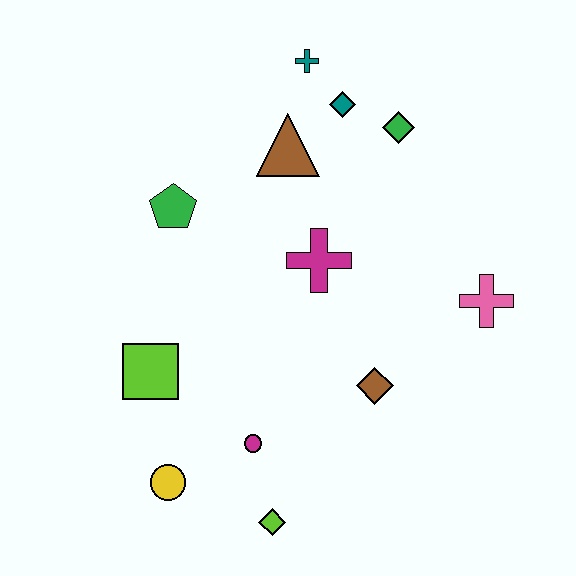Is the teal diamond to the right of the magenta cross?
Yes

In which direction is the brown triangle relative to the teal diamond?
The brown triangle is to the left of the teal diamond.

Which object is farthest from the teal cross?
The lime diamond is farthest from the teal cross.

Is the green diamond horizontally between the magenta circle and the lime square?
No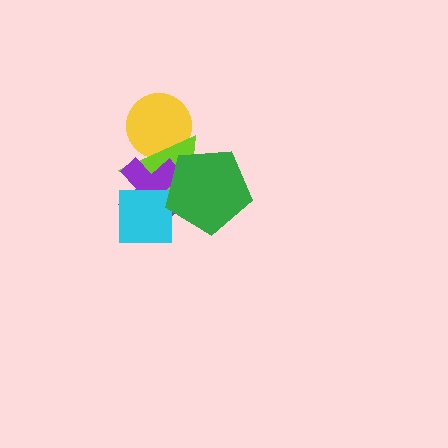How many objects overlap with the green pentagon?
2 objects overlap with the green pentagon.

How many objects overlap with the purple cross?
3 objects overlap with the purple cross.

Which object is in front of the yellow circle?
The lime triangle is in front of the yellow circle.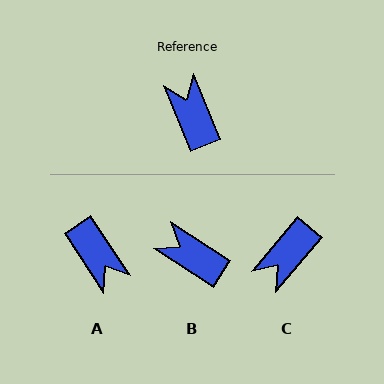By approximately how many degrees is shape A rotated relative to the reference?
Approximately 169 degrees clockwise.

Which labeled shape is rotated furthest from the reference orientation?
A, about 169 degrees away.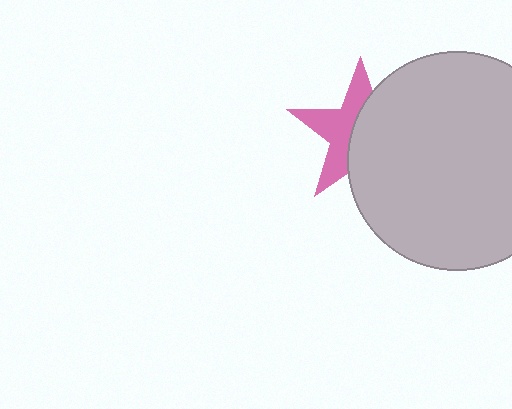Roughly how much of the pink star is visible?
About half of it is visible (roughly 47%).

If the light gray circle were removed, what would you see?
You would see the complete pink star.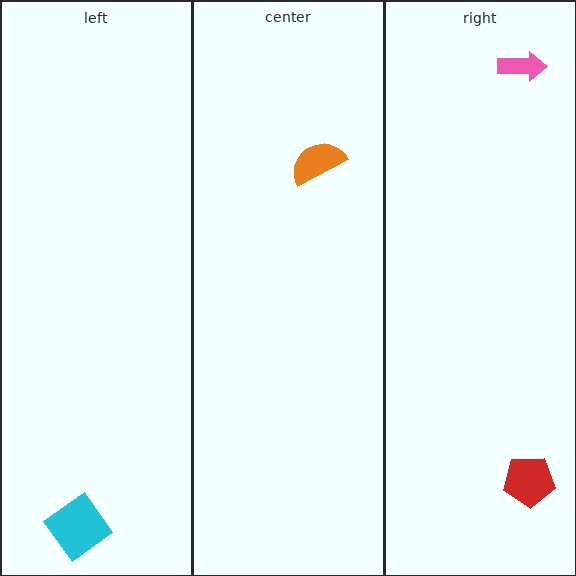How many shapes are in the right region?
2.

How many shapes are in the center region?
1.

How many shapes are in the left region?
1.